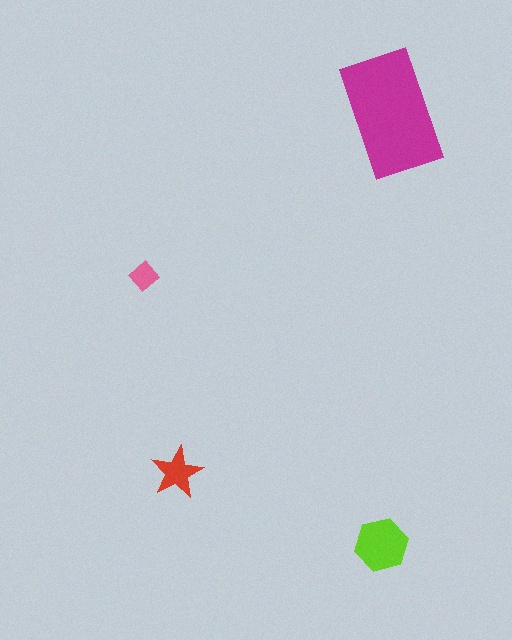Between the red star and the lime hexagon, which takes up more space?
The lime hexagon.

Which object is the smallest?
The pink diamond.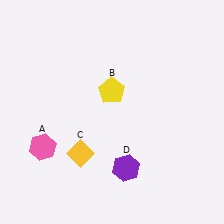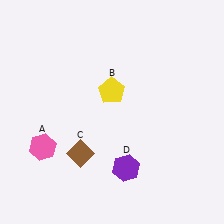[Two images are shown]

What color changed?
The diamond (C) changed from yellow in Image 1 to brown in Image 2.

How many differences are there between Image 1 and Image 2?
There is 1 difference between the two images.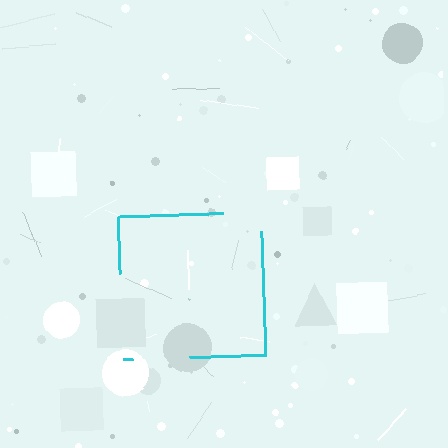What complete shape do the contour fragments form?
The contour fragments form a square.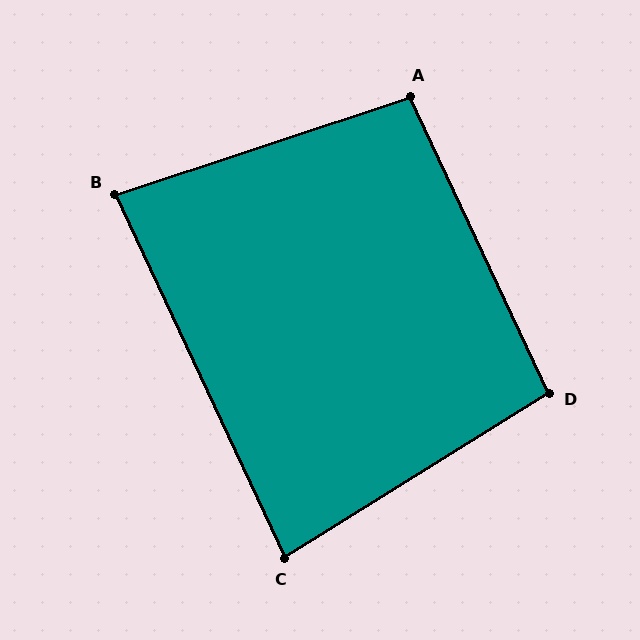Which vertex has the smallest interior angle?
B, at approximately 83 degrees.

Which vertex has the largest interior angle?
D, at approximately 97 degrees.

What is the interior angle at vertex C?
Approximately 83 degrees (acute).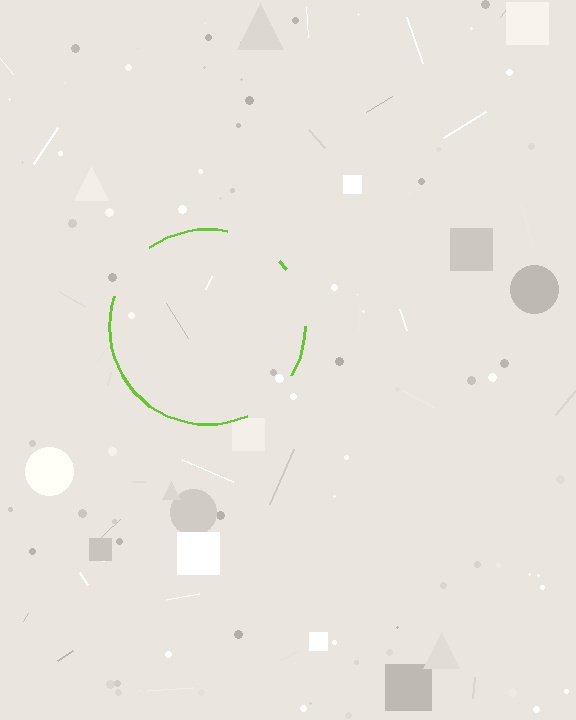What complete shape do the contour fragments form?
The contour fragments form a circle.